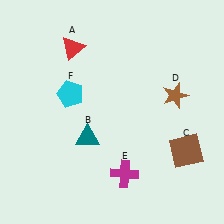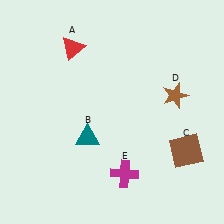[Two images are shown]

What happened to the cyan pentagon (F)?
The cyan pentagon (F) was removed in Image 2. It was in the top-left area of Image 1.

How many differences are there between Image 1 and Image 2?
There is 1 difference between the two images.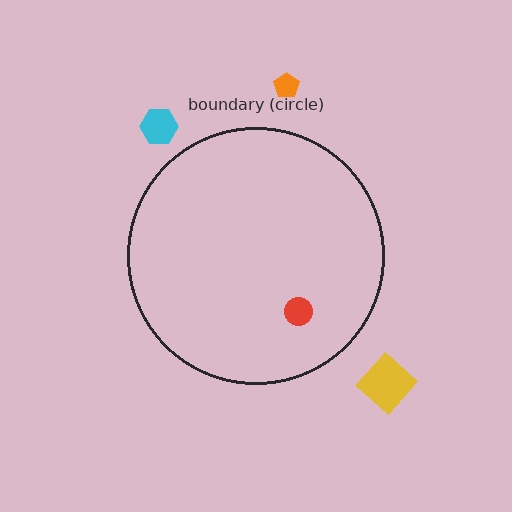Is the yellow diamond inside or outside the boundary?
Outside.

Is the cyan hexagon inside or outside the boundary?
Outside.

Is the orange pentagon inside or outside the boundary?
Outside.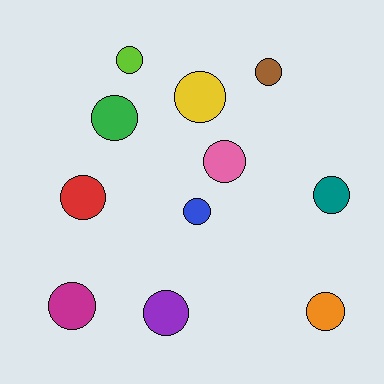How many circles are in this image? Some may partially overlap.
There are 11 circles.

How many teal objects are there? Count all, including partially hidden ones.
There is 1 teal object.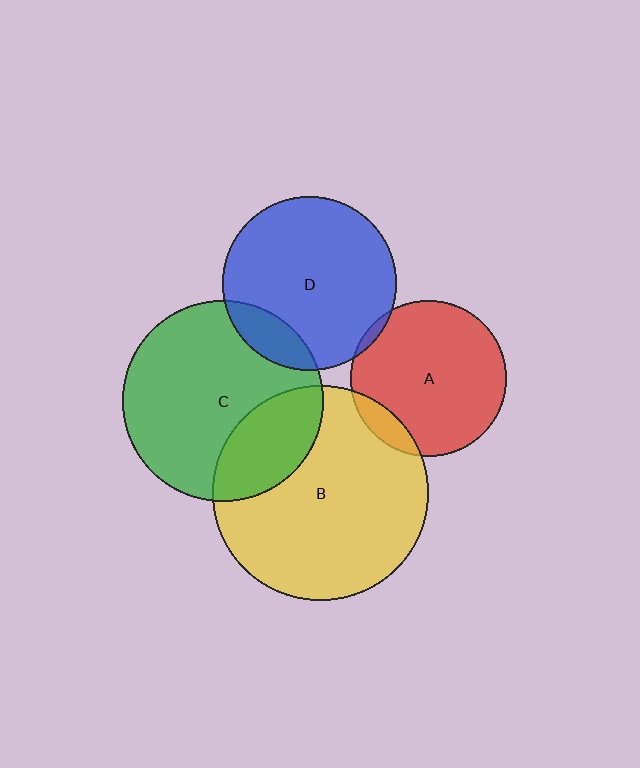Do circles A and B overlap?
Yes.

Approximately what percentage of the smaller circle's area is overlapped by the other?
Approximately 10%.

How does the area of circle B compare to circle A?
Approximately 1.9 times.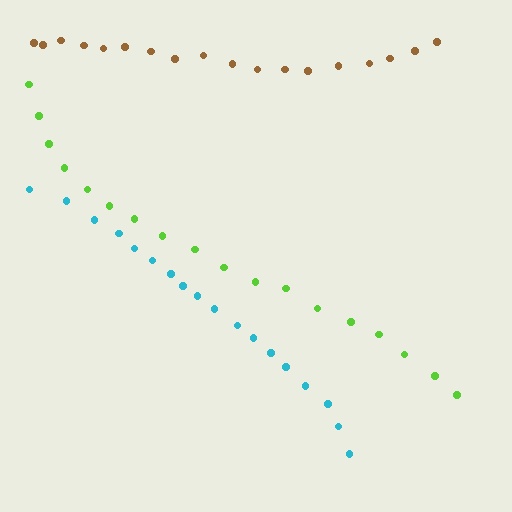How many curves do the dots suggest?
There are 3 distinct paths.